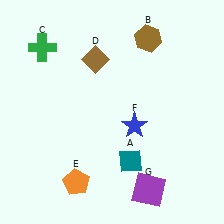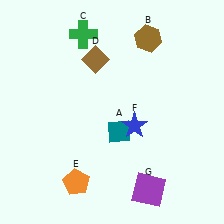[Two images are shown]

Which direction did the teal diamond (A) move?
The teal diamond (A) moved up.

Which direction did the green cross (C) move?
The green cross (C) moved right.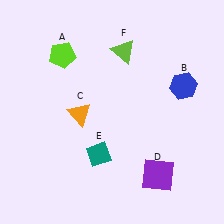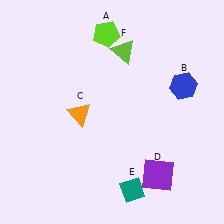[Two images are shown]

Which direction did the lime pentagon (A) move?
The lime pentagon (A) moved right.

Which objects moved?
The objects that moved are: the lime pentagon (A), the teal diamond (E).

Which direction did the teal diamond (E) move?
The teal diamond (E) moved down.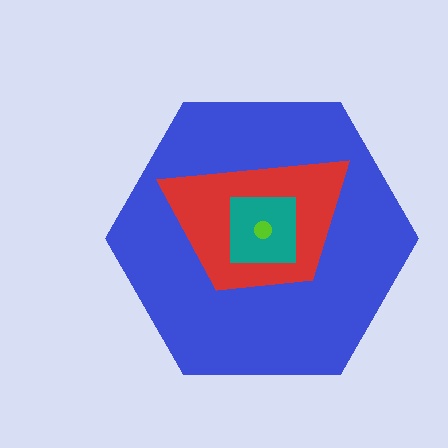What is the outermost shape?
The blue hexagon.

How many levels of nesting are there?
4.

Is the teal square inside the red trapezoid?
Yes.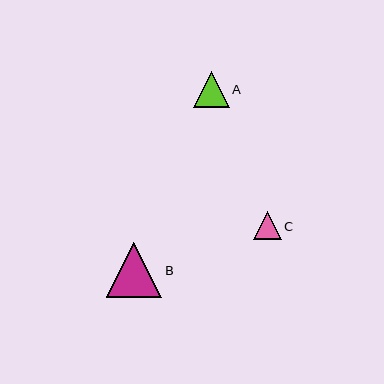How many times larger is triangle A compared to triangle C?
Triangle A is approximately 1.3 times the size of triangle C.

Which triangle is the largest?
Triangle B is the largest with a size of approximately 56 pixels.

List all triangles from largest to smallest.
From largest to smallest: B, A, C.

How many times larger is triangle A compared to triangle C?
Triangle A is approximately 1.3 times the size of triangle C.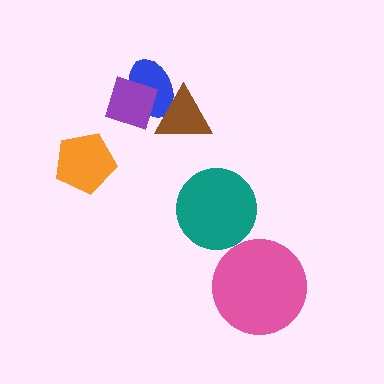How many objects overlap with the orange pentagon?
0 objects overlap with the orange pentagon.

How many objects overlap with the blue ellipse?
2 objects overlap with the blue ellipse.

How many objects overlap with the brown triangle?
2 objects overlap with the brown triangle.